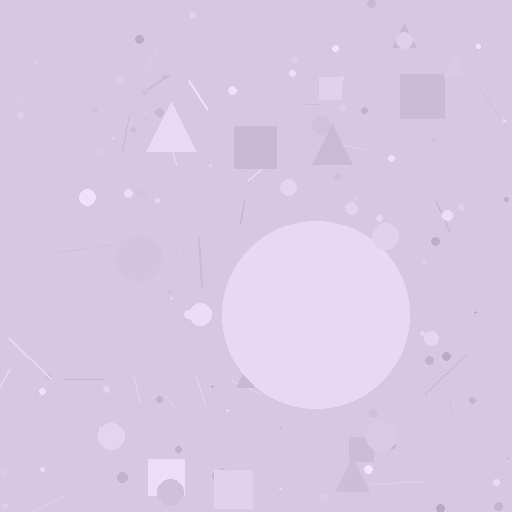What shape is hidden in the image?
A circle is hidden in the image.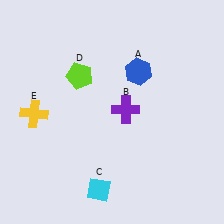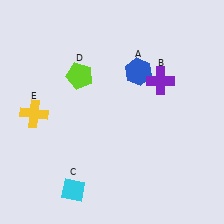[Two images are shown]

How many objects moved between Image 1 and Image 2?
2 objects moved between the two images.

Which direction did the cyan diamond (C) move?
The cyan diamond (C) moved left.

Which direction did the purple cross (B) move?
The purple cross (B) moved right.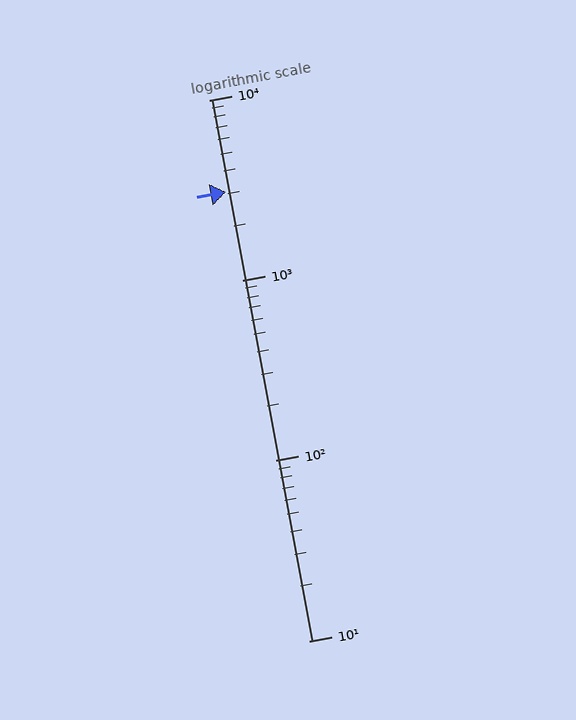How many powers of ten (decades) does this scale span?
The scale spans 3 decades, from 10 to 10000.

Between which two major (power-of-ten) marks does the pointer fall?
The pointer is between 1000 and 10000.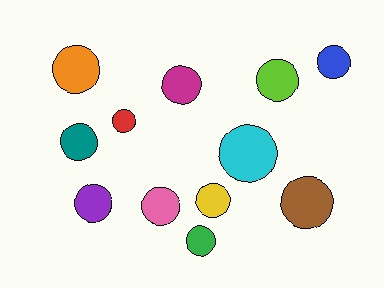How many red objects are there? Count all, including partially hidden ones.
There is 1 red object.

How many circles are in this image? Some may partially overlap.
There are 12 circles.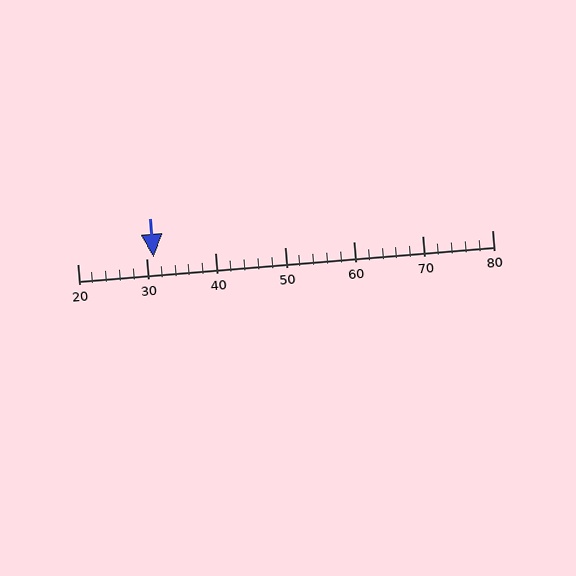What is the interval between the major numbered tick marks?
The major tick marks are spaced 10 units apart.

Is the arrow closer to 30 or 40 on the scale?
The arrow is closer to 30.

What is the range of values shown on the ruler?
The ruler shows values from 20 to 80.